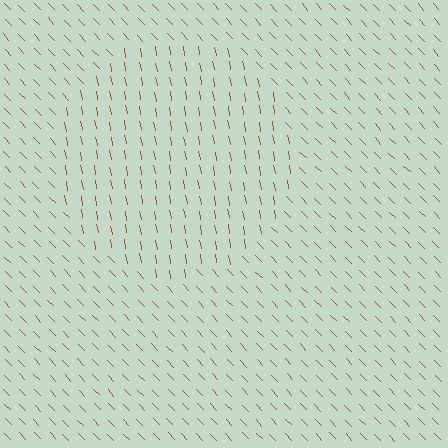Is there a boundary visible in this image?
Yes, there is a texture boundary formed by a change in line orientation.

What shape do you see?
I see a circle.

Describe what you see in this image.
The image is filled with small brown line segments. A circle region in the image has lines oriented differently from the surrounding lines, creating a visible texture boundary.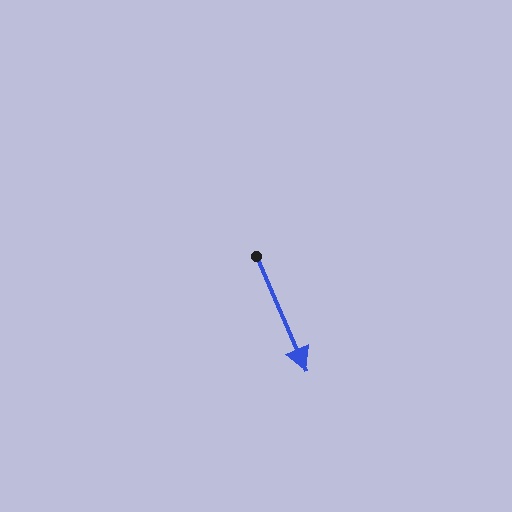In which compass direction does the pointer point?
Southeast.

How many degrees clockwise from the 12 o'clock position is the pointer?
Approximately 157 degrees.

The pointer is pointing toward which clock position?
Roughly 5 o'clock.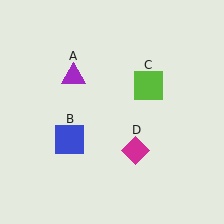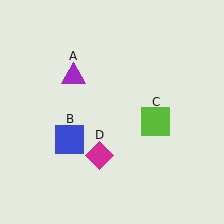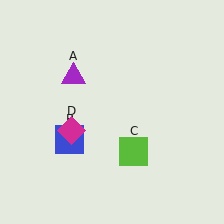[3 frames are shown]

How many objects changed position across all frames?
2 objects changed position: lime square (object C), magenta diamond (object D).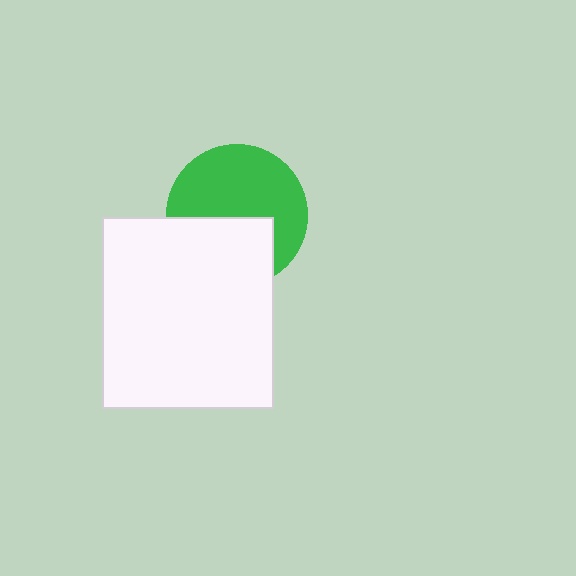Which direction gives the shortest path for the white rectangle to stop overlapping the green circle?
Moving down gives the shortest separation.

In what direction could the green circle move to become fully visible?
The green circle could move up. That would shift it out from behind the white rectangle entirely.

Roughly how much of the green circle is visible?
About half of it is visible (roughly 61%).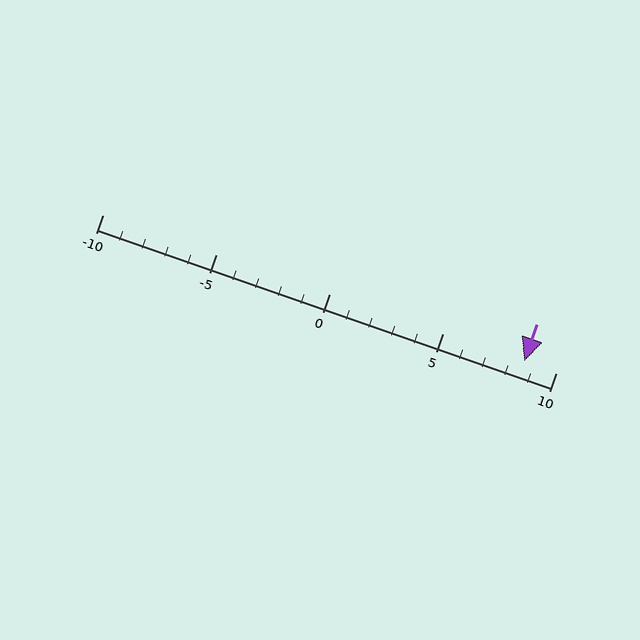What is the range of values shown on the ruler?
The ruler shows values from -10 to 10.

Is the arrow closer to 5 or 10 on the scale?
The arrow is closer to 10.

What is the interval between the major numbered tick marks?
The major tick marks are spaced 5 units apart.